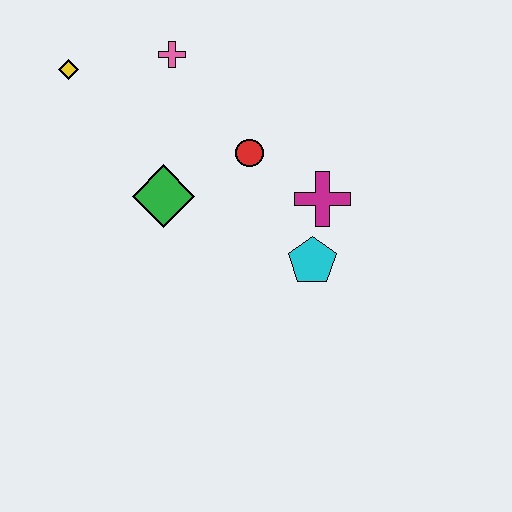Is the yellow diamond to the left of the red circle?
Yes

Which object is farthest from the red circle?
The yellow diamond is farthest from the red circle.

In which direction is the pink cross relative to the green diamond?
The pink cross is above the green diamond.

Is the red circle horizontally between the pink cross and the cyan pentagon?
Yes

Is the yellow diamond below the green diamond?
No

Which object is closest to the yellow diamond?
The pink cross is closest to the yellow diamond.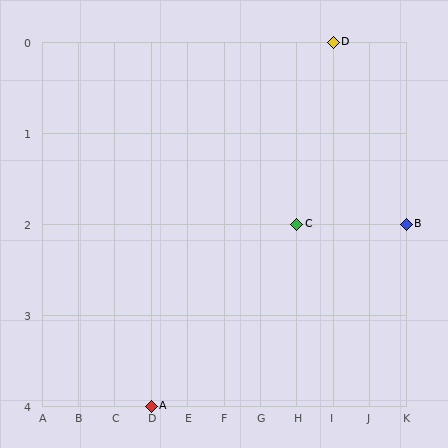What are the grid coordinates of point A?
Point A is at grid coordinates (D, 4).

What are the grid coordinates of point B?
Point B is at grid coordinates (K, 2).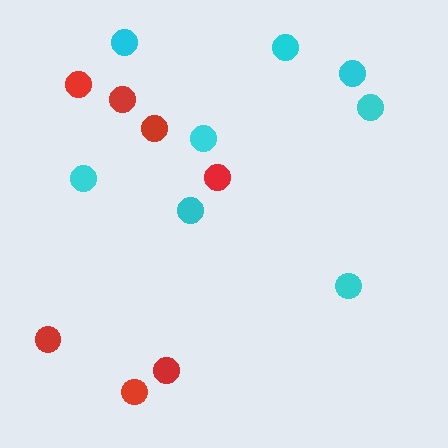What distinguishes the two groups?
There are 2 groups: one group of red circles (7) and one group of cyan circles (8).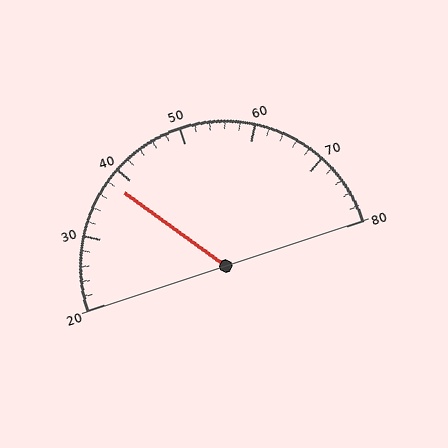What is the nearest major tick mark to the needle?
The nearest major tick mark is 40.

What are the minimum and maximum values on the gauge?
The gauge ranges from 20 to 80.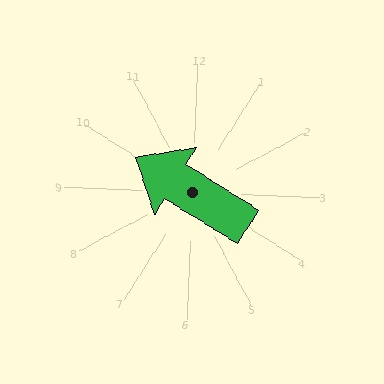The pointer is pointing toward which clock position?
Roughly 10 o'clock.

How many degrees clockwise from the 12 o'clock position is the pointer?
Approximately 300 degrees.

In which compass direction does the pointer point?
Northwest.